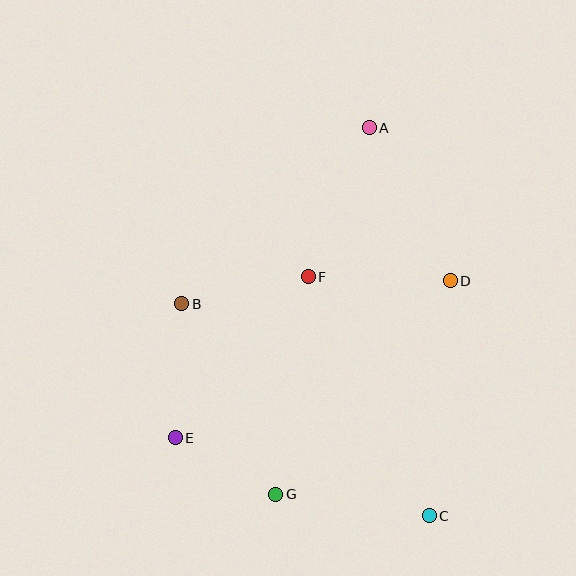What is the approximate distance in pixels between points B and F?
The distance between B and F is approximately 130 pixels.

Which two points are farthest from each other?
Points A and C are farthest from each other.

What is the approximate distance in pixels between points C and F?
The distance between C and F is approximately 268 pixels.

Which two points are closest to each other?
Points E and G are closest to each other.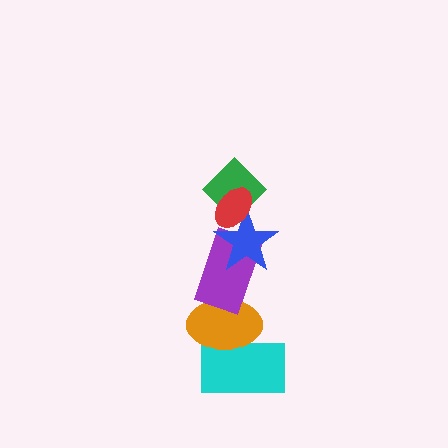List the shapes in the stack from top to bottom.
From top to bottom: the red ellipse, the green diamond, the blue star, the purple rectangle, the orange ellipse, the cyan rectangle.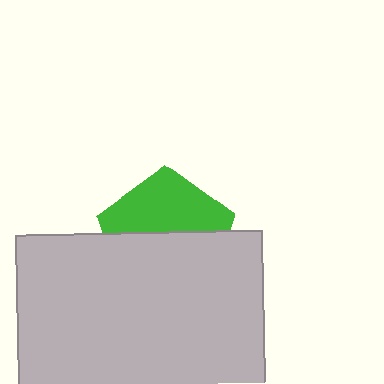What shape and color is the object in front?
The object in front is a light gray rectangle.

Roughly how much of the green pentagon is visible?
About half of it is visible (roughly 46%).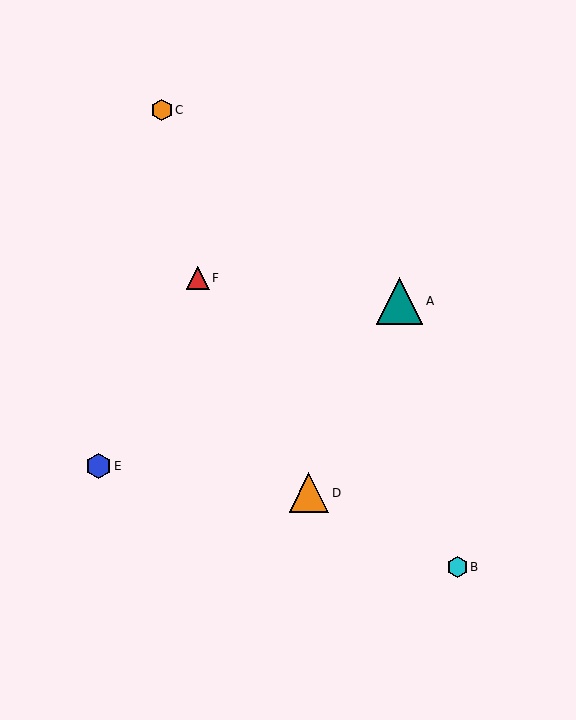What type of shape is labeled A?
Shape A is a teal triangle.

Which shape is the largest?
The teal triangle (labeled A) is the largest.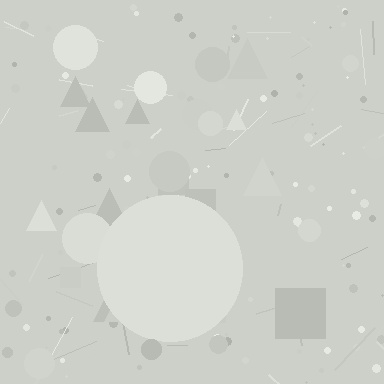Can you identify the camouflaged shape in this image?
The camouflaged shape is a circle.